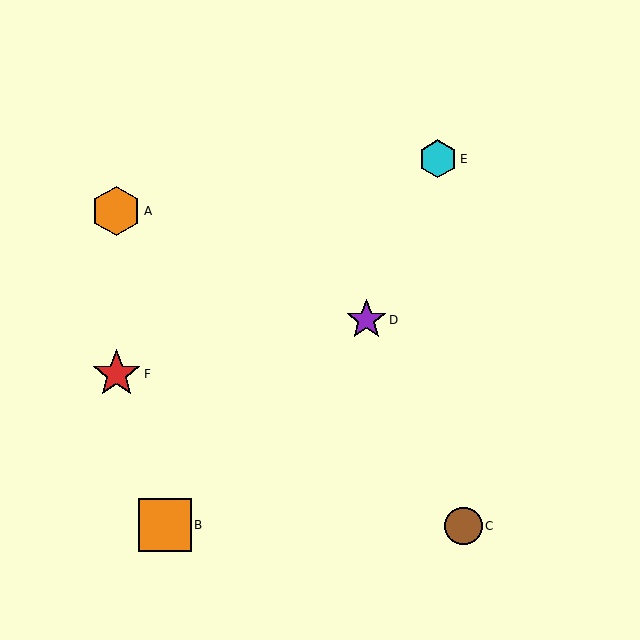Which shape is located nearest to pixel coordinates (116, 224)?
The orange hexagon (labeled A) at (116, 211) is nearest to that location.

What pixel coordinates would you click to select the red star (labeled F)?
Click at (116, 374) to select the red star F.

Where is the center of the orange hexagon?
The center of the orange hexagon is at (116, 211).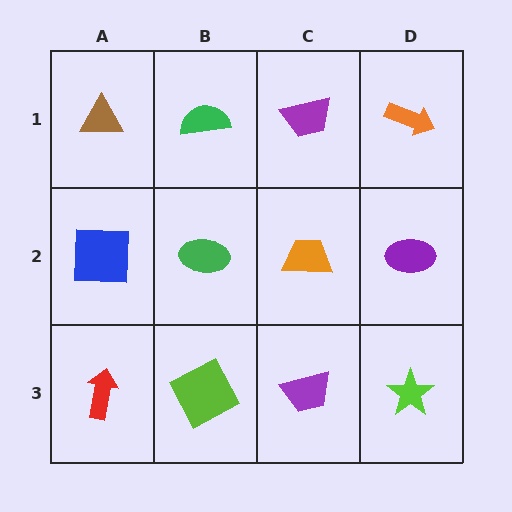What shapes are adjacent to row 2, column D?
An orange arrow (row 1, column D), a lime star (row 3, column D), an orange trapezoid (row 2, column C).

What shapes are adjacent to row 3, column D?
A purple ellipse (row 2, column D), a purple trapezoid (row 3, column C).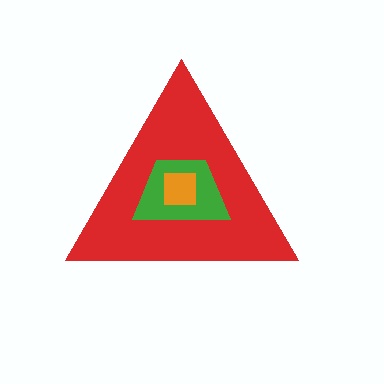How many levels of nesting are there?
3.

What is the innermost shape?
The orange square.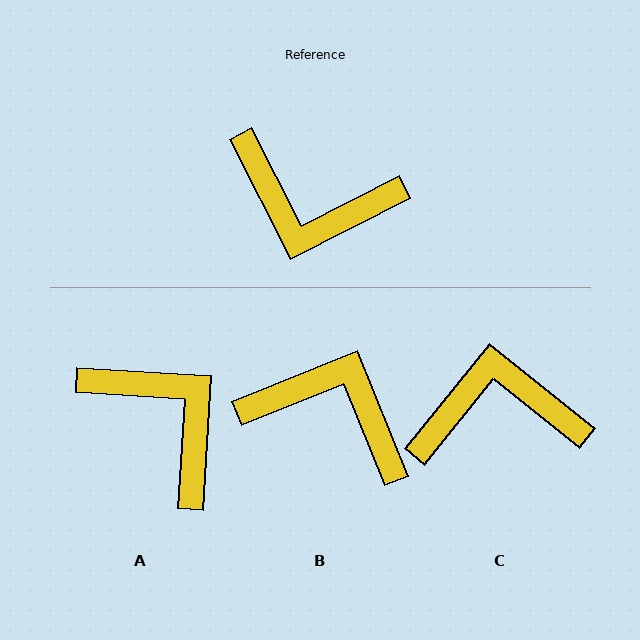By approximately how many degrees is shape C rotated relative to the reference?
Approximately 156 degrees clockwise.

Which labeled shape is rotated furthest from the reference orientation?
B, about 175 degrees away.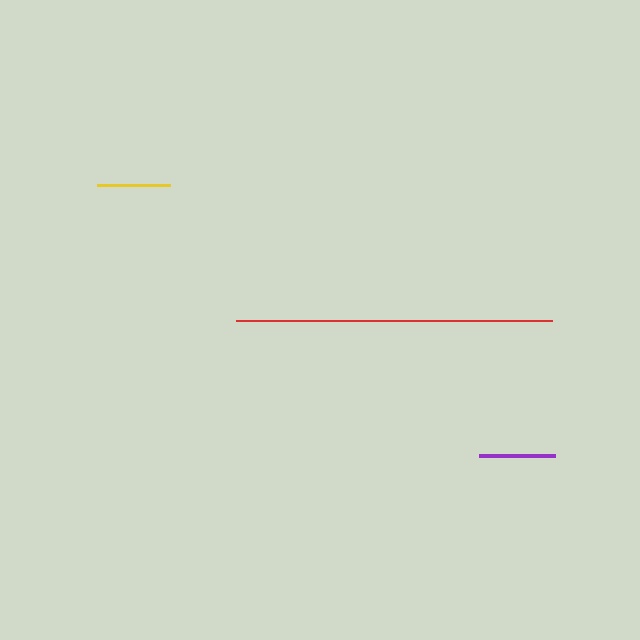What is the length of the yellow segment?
The yellow segment is approximately 73 pixels long.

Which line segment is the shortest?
The yellow line is the shortest at approximately 73 pixels.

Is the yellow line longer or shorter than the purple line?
The purple line is longer than the yellow line.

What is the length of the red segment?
The red segment is approximately 317 pixels long.